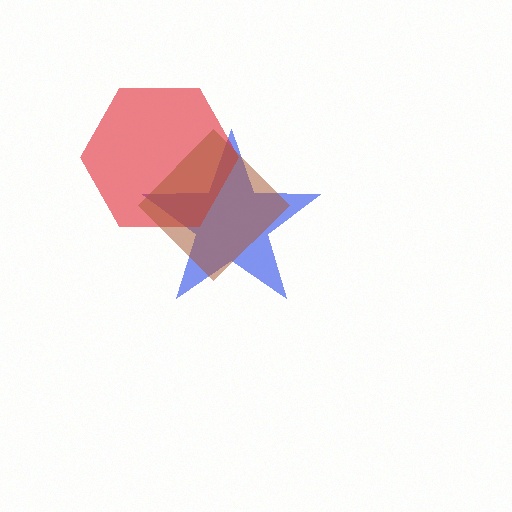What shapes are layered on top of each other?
The layered shapes are: a blue star, a red hexagon, a brown diamond.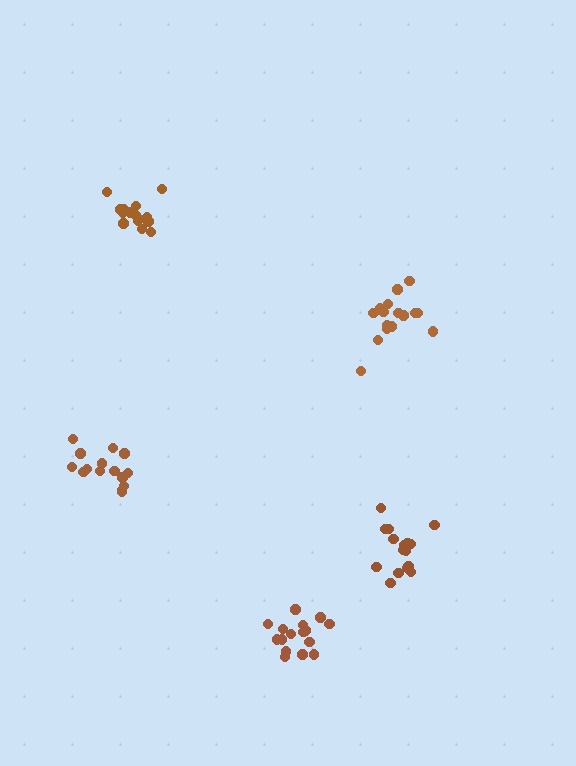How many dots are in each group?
Group 1: 16 dots, Group 2: 15 dots, Group 3: 16 dots, Group 4: 15 dots, Group 5: 17 dots (79 total).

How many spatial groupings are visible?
There are 5 spatial groupings.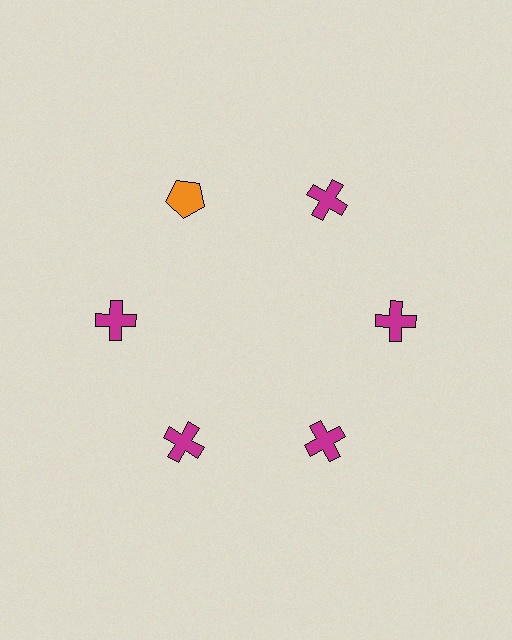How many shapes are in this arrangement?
There are 6 shapes arranged in a ring pattern.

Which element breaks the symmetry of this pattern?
The orange pentagon at roughly the 11 o'clock position breaks the symmetry. All other shapes are magenta crosses.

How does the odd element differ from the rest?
It differs in both color (orange instead of magenta) and shape (pentagon instead of cross).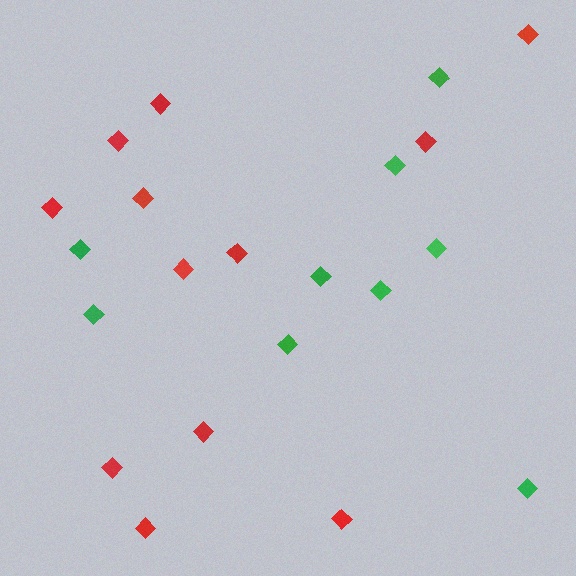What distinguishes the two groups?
There are 2 groups: one group of green diamonds (9) and one group of red diamonds (12).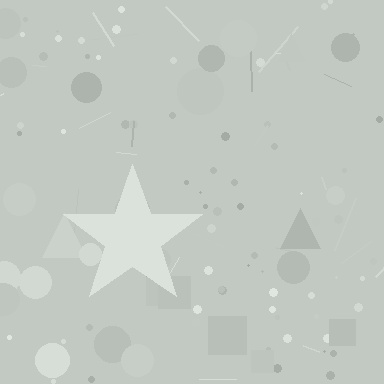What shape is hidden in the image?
A star is hidden in the image.